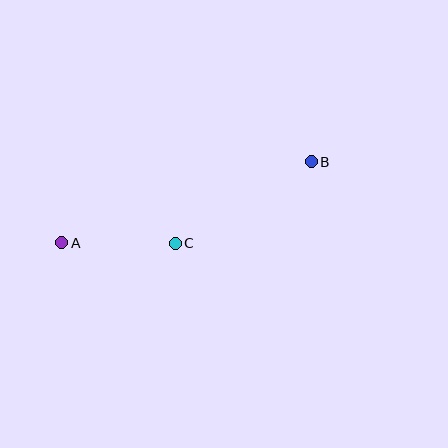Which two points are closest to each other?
Points A and C are closest to each other.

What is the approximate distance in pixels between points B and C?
The distance between B and C is approximately 159 pixels.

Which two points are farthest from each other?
Points A and B are farthest from each other.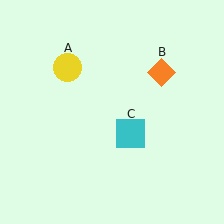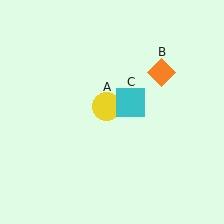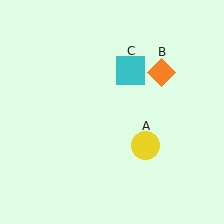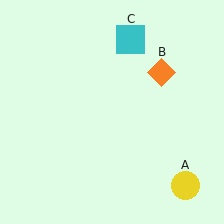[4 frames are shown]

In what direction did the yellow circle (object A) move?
The yellow circle (object A) moved down and to the right.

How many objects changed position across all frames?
2 objects changed position: yellow circle (object A), cyan square (object C).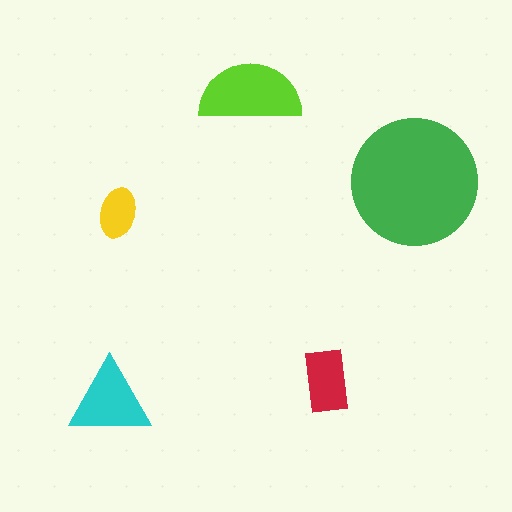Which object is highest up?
The lime semicircle is topmost.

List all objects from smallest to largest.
The yellow ellipse, the red rectangle, the cyan triangle, the lime semicircle, the green circle.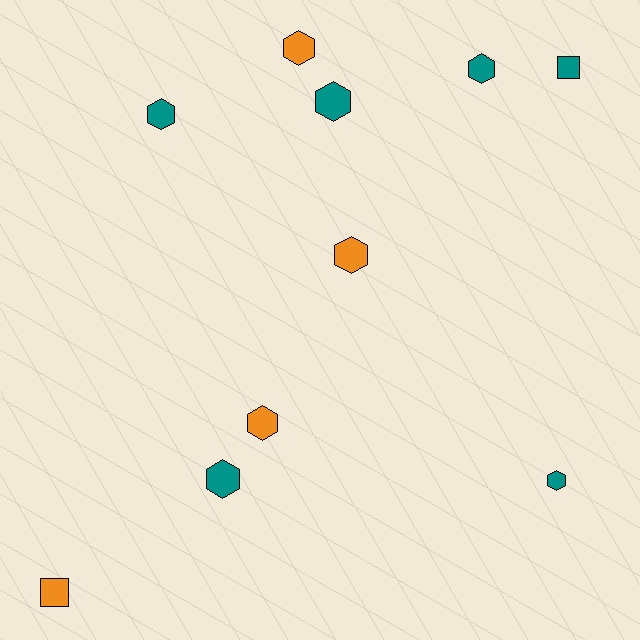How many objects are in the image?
There are 10 objects.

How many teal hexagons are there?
There are 5 teal hexagons.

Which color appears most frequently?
Teal, with 6 objects.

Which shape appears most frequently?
Hexagon, with 8 objects.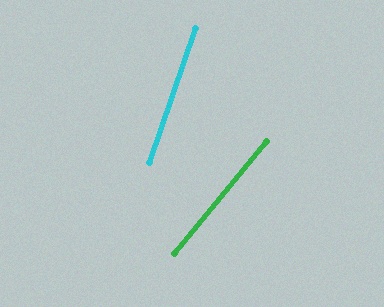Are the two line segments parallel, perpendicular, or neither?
Neither parallel nor perpendicular — they differ by about 21°.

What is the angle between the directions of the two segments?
Approximately 21 degrees.